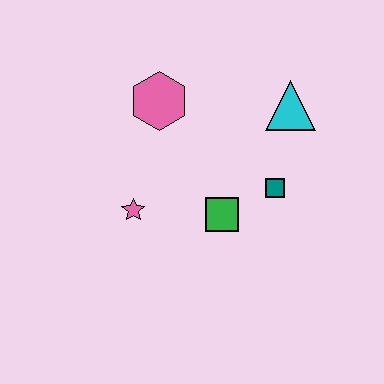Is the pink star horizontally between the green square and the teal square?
No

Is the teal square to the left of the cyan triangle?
Yes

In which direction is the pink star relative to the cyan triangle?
The pink star is to the left of the cyan triangle.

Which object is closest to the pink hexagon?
The pink star is closest to the pink hexagon.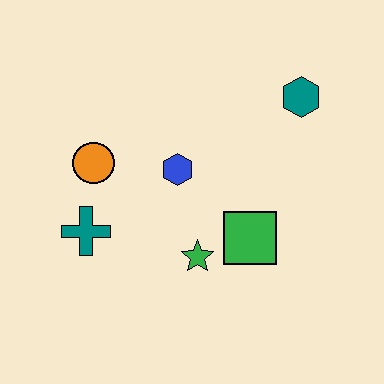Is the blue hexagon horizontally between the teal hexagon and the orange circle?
Yes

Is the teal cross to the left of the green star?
Yes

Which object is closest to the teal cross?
The orange circle is closest to the teal cross.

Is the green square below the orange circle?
Yes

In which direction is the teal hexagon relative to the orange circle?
The teal hexagon is to the right of the orange circle.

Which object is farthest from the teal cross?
The teal hexagon is farthest from the teal cross.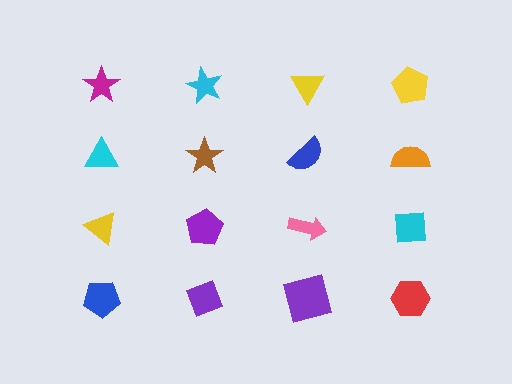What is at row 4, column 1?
A blue pentagon.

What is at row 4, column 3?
A purple square.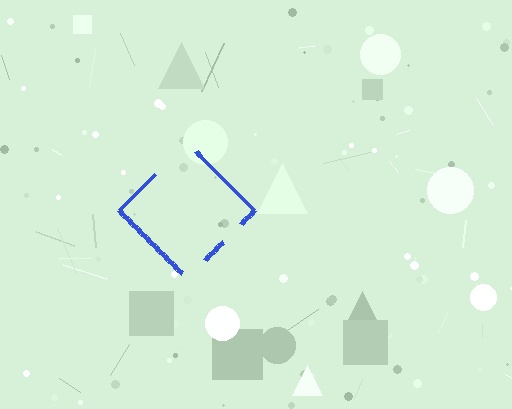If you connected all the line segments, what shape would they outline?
They would outline a diamond.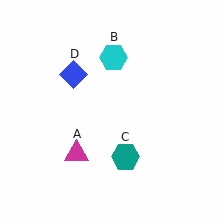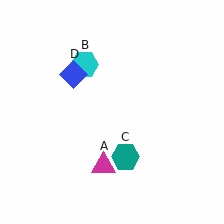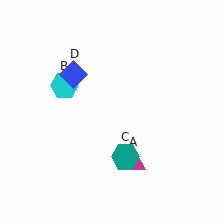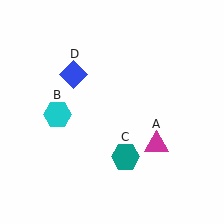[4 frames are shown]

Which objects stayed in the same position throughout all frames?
Teal hexagon (object C) and blue diamond (object D) remained stationary.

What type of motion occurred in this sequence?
The magenta triangle (object A), cyan hexagon (object B) rotated counterclockwise around the center of the scene.